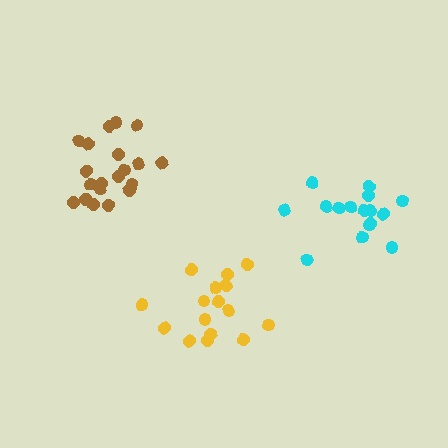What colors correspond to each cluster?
The clusters are colored: cyan, brown, yellow.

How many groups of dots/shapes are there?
There are 3 groups.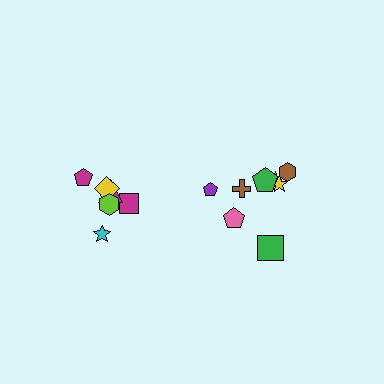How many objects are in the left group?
There are 6 objects.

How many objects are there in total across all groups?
There are 14 objects.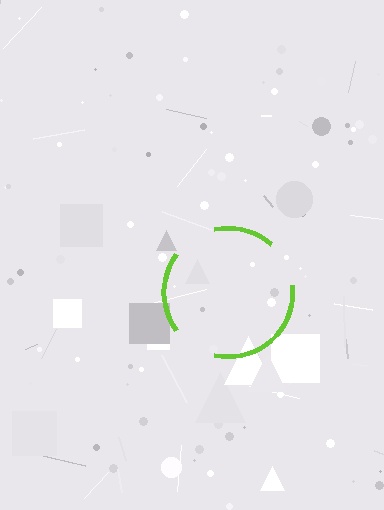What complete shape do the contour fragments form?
The contour fragments form a circle.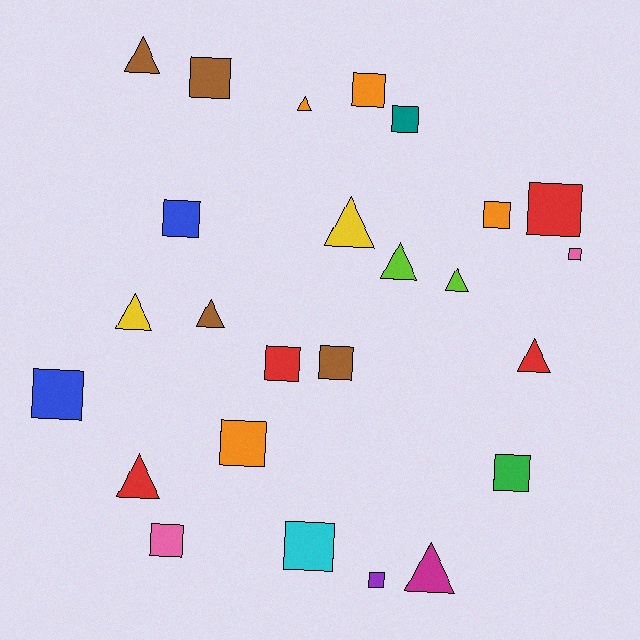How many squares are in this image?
There are 15 squares.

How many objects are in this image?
There are 25 objects.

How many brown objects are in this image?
There are 4 brown objects.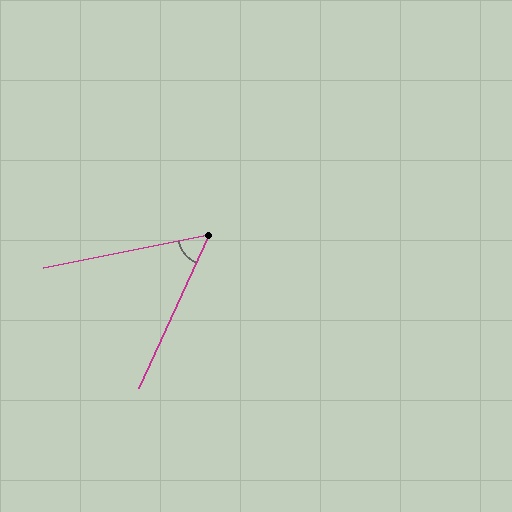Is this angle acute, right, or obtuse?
It is acute.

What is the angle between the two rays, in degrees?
Approximately 54 degrees.